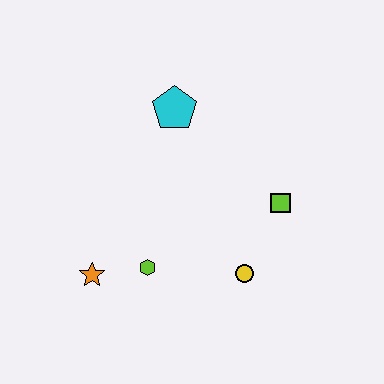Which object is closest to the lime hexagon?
The orange star is closest to the lime hexagon.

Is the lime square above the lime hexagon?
Yes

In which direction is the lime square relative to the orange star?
The lime square is to the right of the orange star.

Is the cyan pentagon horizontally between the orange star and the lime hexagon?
No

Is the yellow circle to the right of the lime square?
No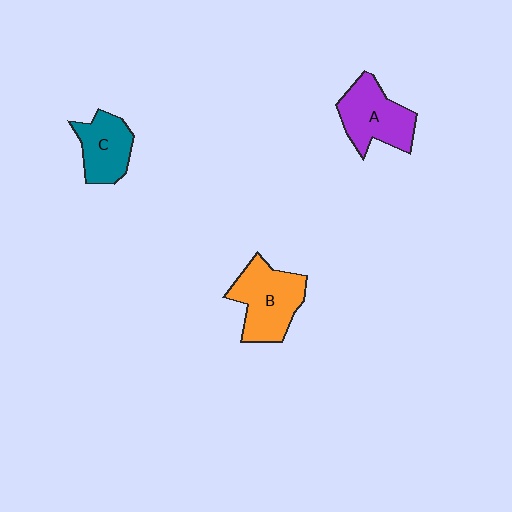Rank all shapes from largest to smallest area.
From largest to smallest: B (orange), A (purple), C (teal).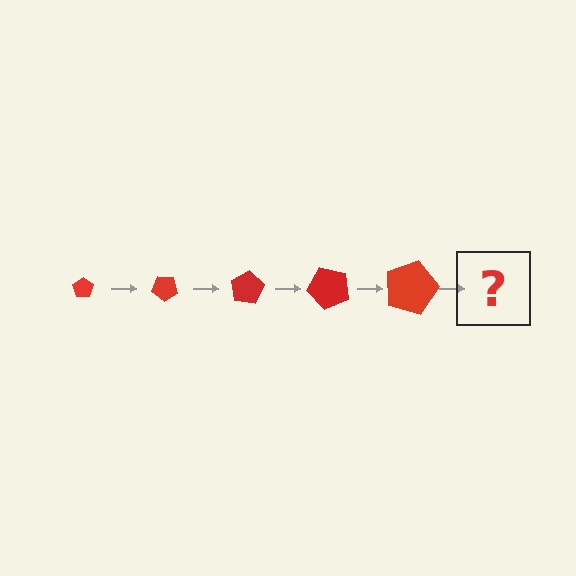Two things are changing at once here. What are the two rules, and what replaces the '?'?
The two rules are that the pentagon grows larger each step and it rotates 40 degrees each step. The '?' should be a pentagon, larger than the previous one and rotated 200 degrees from the start.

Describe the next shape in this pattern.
It should be a pentagon, larger than the previous one and rotated 200 degrees from the start.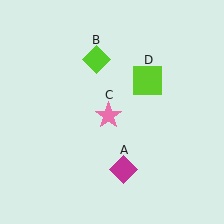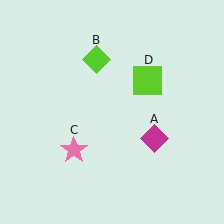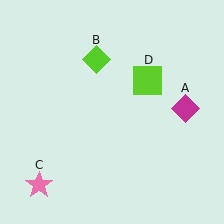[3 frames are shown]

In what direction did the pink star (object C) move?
The pink star (object C) moved down and to the left.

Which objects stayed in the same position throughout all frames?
Lime diamond (object B) and lime square (object D) remained stationary.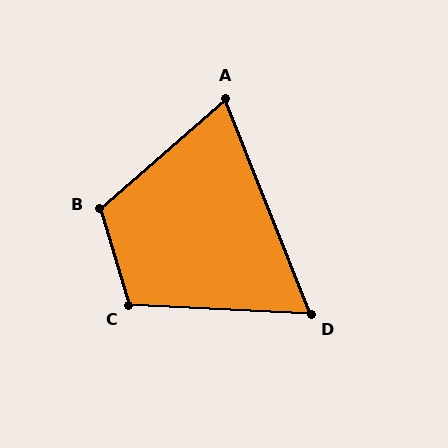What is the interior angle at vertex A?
Approximately 71 degrees (acute).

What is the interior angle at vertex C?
Approximately 109 degrees (obtuse).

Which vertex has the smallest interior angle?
D, at approximately 66 degrees.